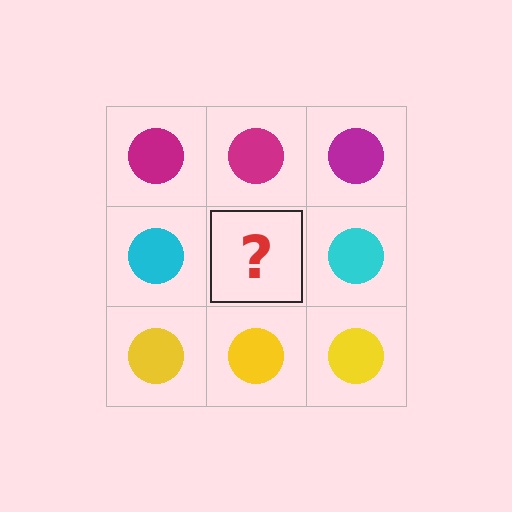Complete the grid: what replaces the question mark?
The question mark should be replaced with a cyan circle.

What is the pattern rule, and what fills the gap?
The rule is that each row has a consistent color. The gap should be filled with a cyan circle.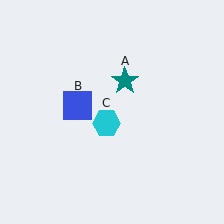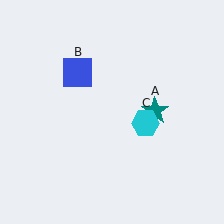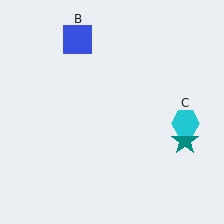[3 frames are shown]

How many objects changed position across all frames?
3 objects changed position: teal star (object A), blue square (object B), cyan hexagon (object C).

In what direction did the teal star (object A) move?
The teal star (object A) moved down and to the right.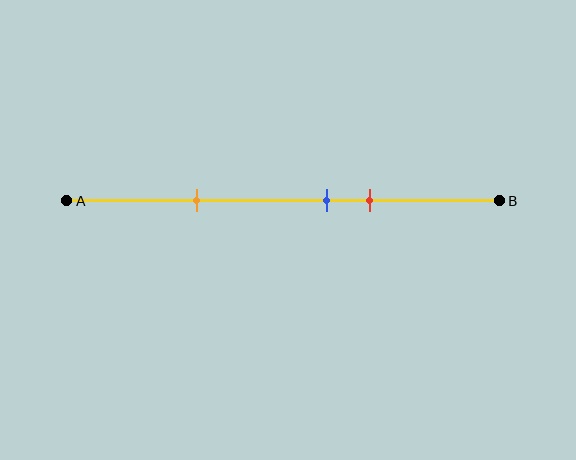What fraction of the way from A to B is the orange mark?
The orange mark is approximately 30% (0.3) of the way from A to B.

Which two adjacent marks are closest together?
The blue and red marks are the closest adjacent pair.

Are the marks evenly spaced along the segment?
No, the marks are not evenly spaced.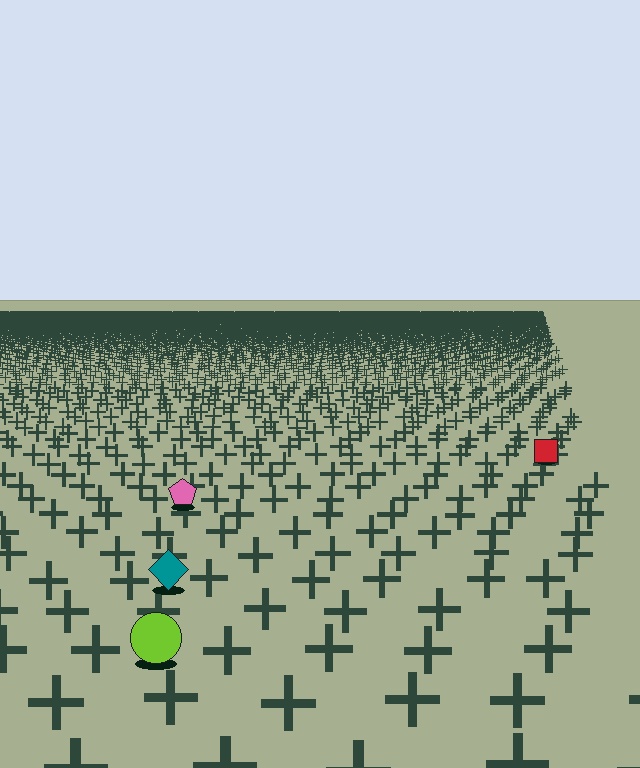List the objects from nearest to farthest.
From nearest to farthest: the lime circle, the teal diamond, the pink pentagon, the red square.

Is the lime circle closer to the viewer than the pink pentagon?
Yes. The lime circle is closer — you can tell from the texture gradient: the ground texture is coarser near it.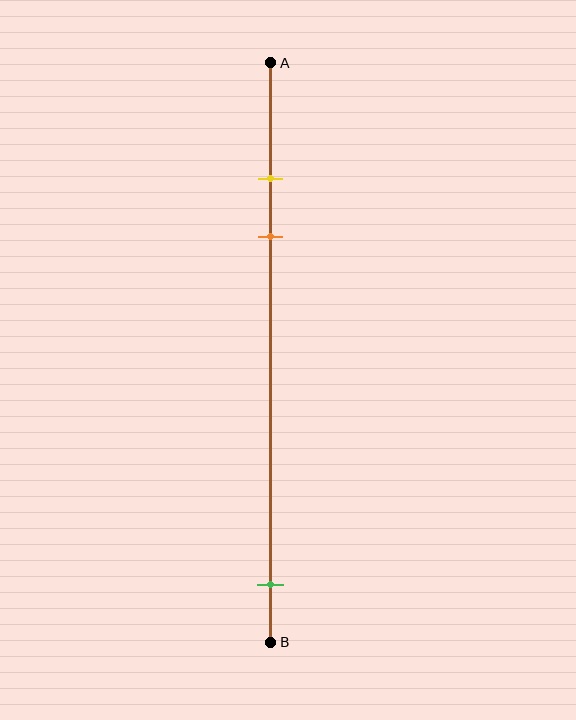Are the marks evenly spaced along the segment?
No, the marks are not evenly spaced.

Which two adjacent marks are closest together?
The yellow and orange marks are the closest adjacent pair.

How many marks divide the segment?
There are 3 marks dividing the segment.